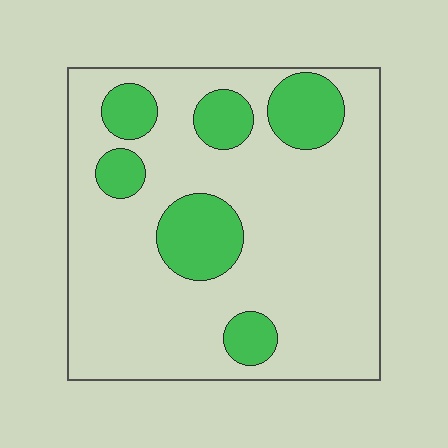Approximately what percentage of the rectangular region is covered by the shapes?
Approximately 20%.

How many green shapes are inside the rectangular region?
6.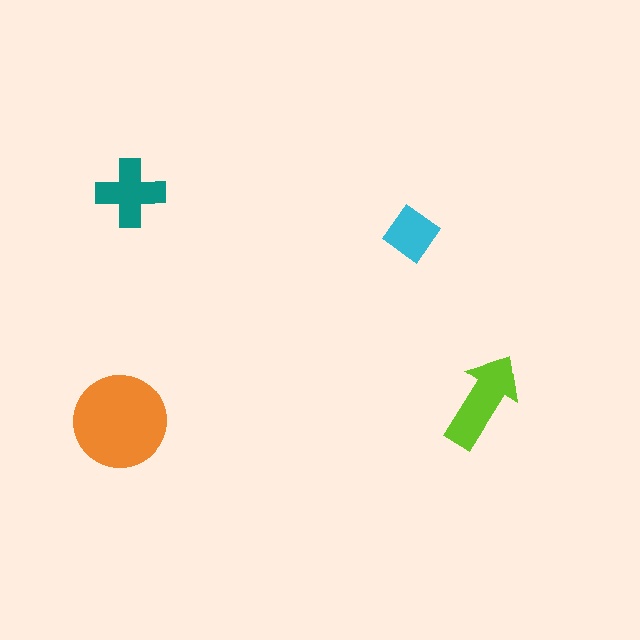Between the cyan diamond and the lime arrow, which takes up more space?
The lime arrow.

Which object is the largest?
The orange circle.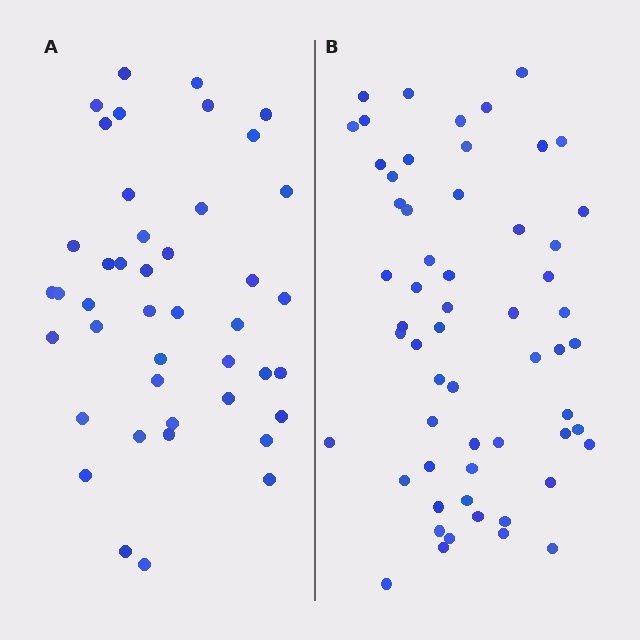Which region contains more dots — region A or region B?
Region B (the right region) has more dots.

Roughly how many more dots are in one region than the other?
Region B has approximately 15 more dots than region A.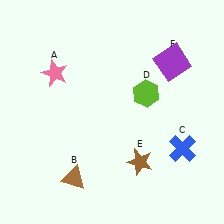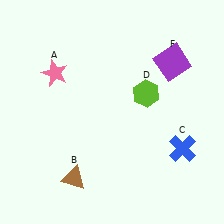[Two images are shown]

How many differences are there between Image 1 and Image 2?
There is 1 difference between the two images.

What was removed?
The brown star (E) was removed in Image 2.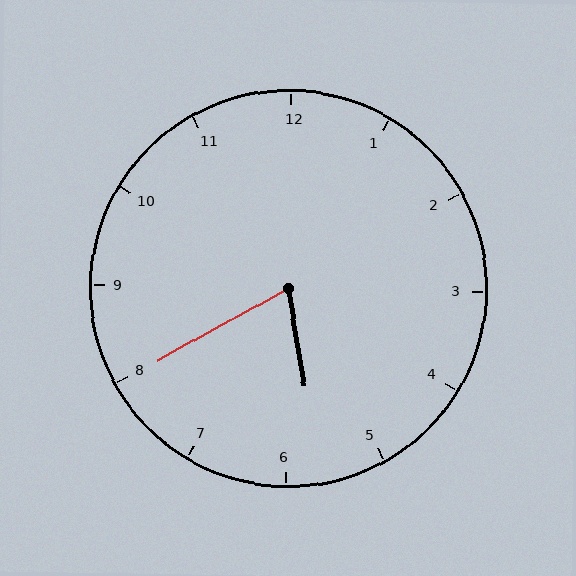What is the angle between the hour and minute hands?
Approximately 70 degrees.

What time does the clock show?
5:40.